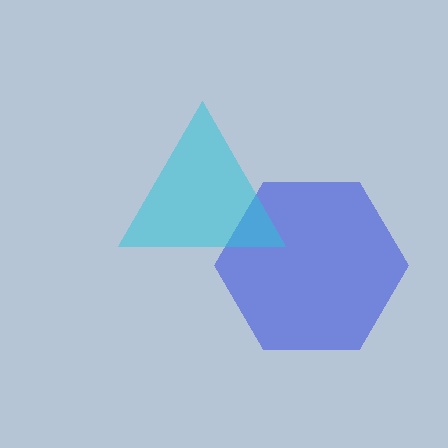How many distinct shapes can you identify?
There are 2 distinct shapes: a blue hexagon, a cyan triangle.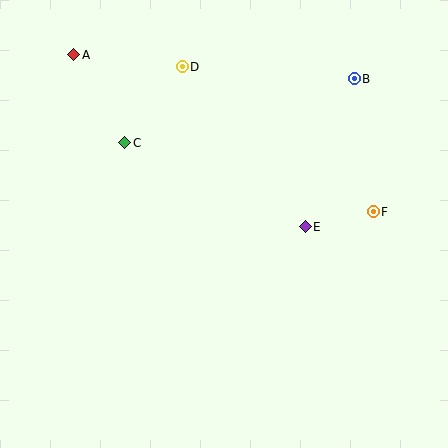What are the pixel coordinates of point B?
Point B is at (354, 79).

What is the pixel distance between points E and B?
The distance between E and B is 156 pixels.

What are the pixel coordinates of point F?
Point F is at (373, 212).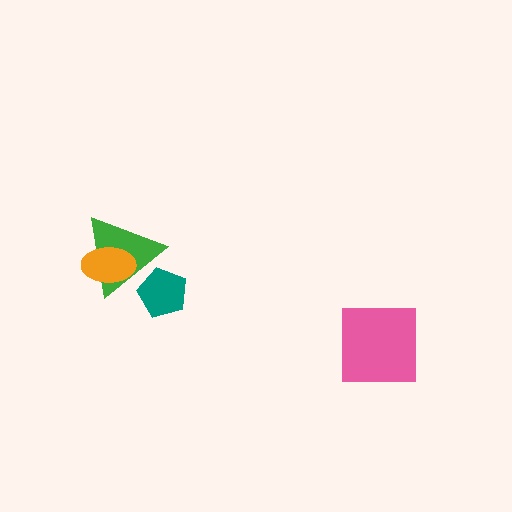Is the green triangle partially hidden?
Yes, it is partially covered by another shape.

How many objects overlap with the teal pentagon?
1 object overlaps with the teal pentagon.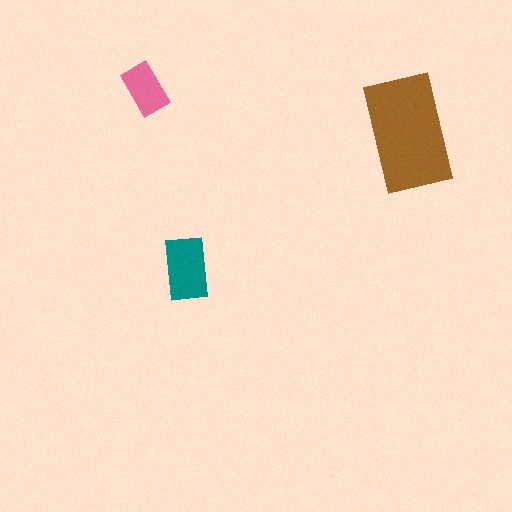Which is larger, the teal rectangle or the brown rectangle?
The brown one.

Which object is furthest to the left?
The pink rectangle is leftmost.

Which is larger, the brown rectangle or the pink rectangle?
The brown one.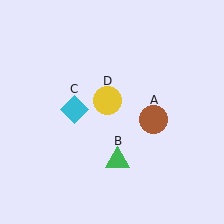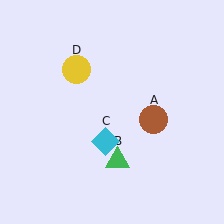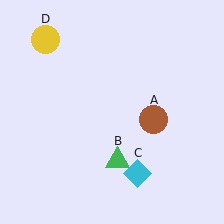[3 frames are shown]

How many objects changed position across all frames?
2 objects changed position: cyan diamond (object C), yellow circle (object D).